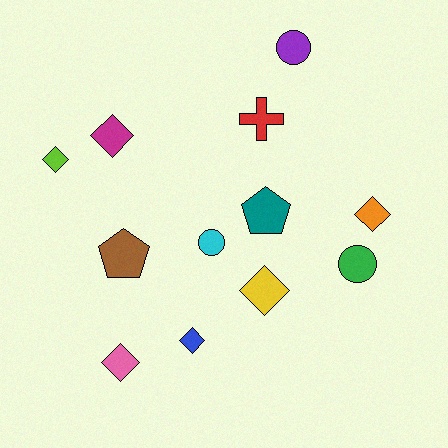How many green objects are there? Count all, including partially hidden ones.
There is 1 green object.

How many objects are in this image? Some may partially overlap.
There are 12 objects.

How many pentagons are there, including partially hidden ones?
There are 2 pentagons.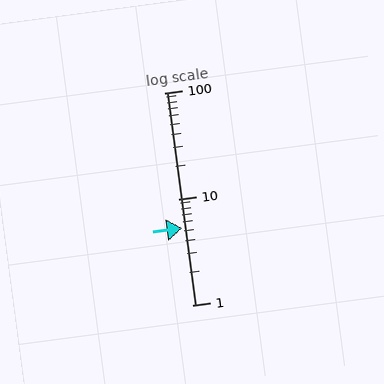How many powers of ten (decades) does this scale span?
The scale spans 2 decades, from 1 to 100.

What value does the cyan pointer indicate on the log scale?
The pointer indicates approximately 5.3.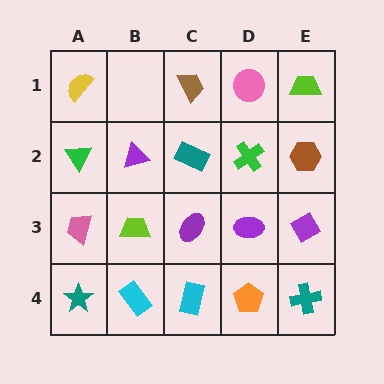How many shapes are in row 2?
5 shapes.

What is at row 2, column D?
A green cross.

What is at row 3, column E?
A purple diamond.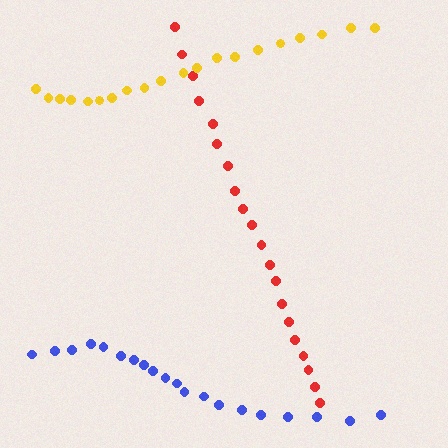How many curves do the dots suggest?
There are 3 distinct paths.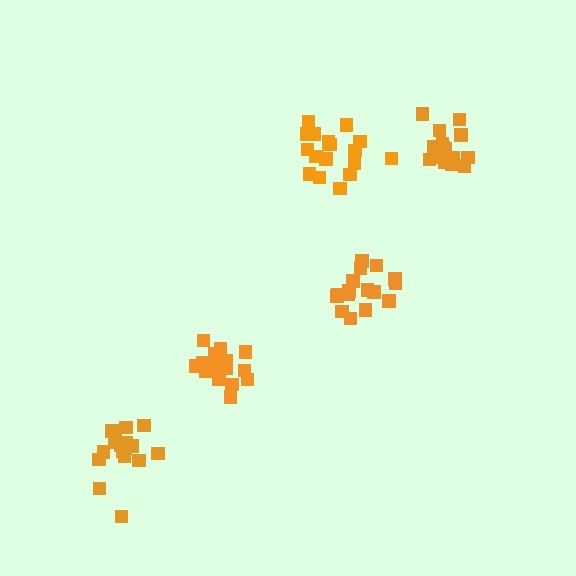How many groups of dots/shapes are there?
There are 5 groups.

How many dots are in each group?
Group 1: 16 dots, Group 2: 17 dots, Group 3: 15 dots, Group 4: 18 dots, Group 5: 17 dots (83 total).